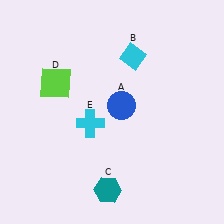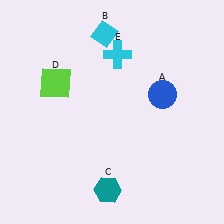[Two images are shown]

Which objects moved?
The objects that moved are: the blue circle (A), the cyan diamond (B), the cyan cross (E).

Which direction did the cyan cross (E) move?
The cyan cross (E) moved up.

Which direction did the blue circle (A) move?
The blue circle (A) moved right.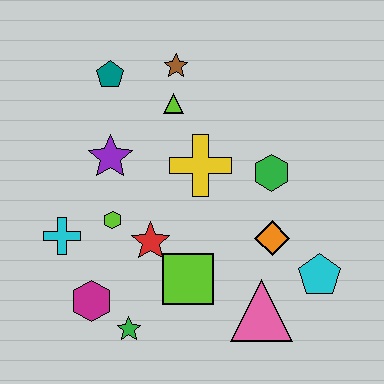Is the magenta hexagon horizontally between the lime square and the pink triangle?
No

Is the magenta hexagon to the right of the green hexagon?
No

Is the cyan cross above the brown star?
No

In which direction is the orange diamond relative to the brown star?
The orange diamond is below the brown star.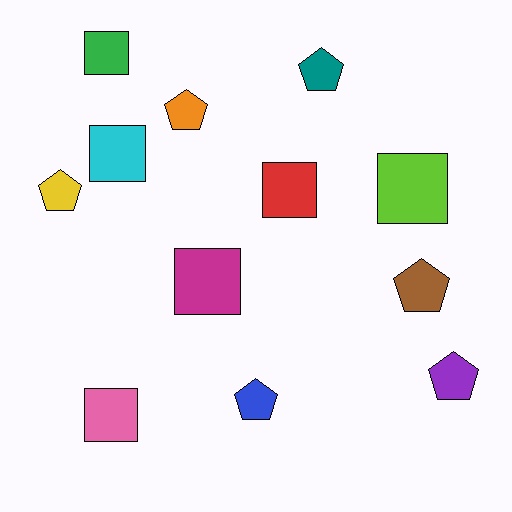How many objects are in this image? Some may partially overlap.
There are 12 objects.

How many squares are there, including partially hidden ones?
There are 6 squares.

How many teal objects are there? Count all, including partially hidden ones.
There is 1 teal object.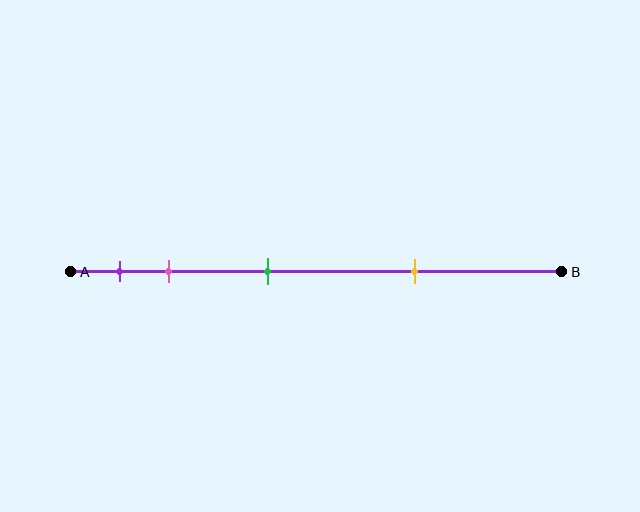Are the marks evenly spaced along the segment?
No, the marks are not evenly spaced.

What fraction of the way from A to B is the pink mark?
The pink mark is approximately 20% (0.2) of the way from A to B.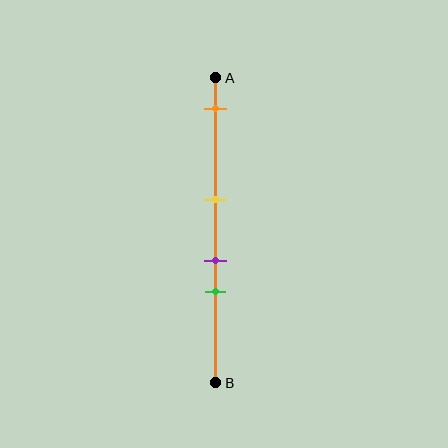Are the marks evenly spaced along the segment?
No, the marks are not evenly spaced.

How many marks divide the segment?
There are 4 marks dividing the segment.